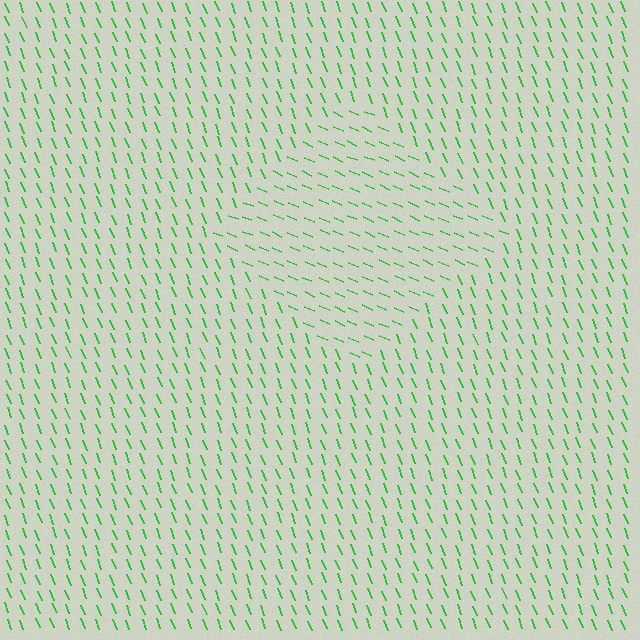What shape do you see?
I see a diamond.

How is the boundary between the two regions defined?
The boundary is defined purely by a change in line orientation (approximately 45 degrees difference). All lines are the same color and thickness.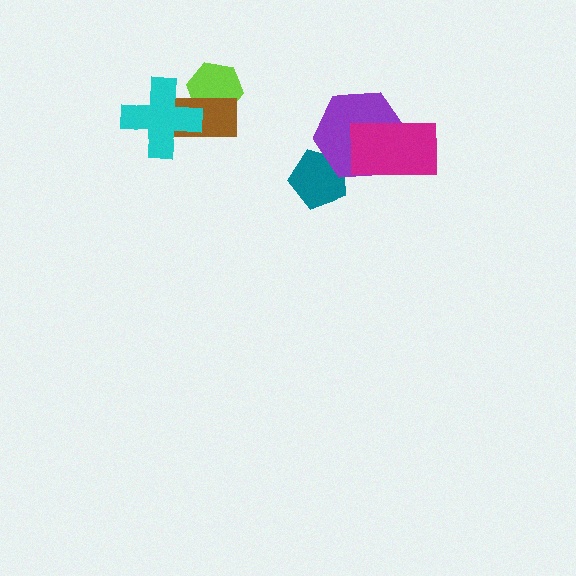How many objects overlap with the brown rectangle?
2 objects overlap with the brown rectangle.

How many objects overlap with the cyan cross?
2 objects overlap with the cyan cross.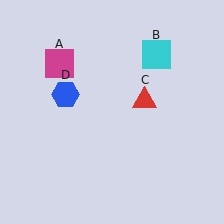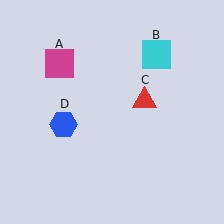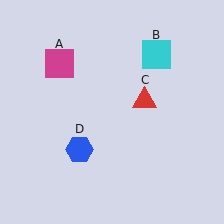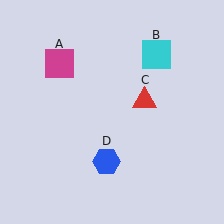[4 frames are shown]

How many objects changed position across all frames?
1 object changed position: blue hexagon (object D).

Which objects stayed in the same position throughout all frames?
Magenta square (object A) and cyan square (object B) and red triangle (object C) remained stationary.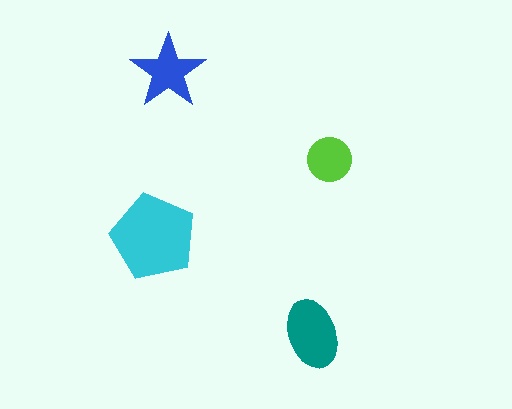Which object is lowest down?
The teal ellipse is bottommost.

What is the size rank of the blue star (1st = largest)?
3rd.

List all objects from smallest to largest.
The lime circle, the blue star, the teal ellipse, the cyan pentagon.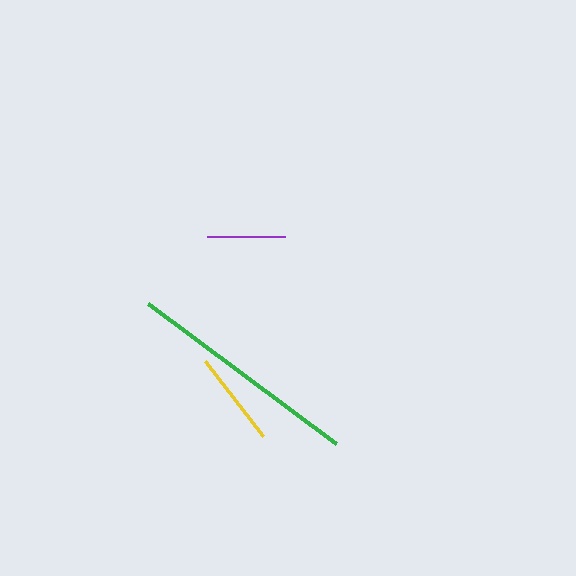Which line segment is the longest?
The green line is the longest at approximately 235 pixels.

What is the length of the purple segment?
The purple segment is approximately 78 pixels long.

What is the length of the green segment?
The green segment is approximately 235 pixels long.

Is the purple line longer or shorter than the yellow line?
The yellow line is longer than the purple line.